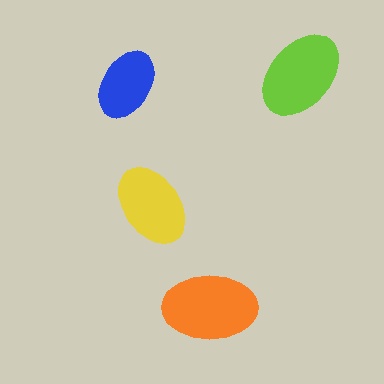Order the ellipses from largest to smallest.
the orange one, the lime one, the yellow one, the blue one.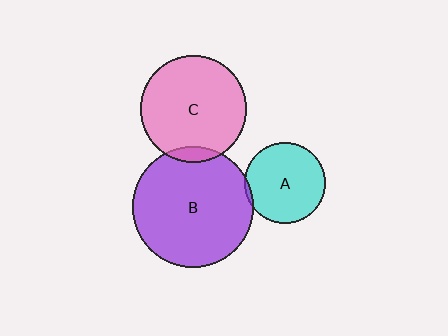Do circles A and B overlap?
Yes.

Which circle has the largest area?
Circle B (purple).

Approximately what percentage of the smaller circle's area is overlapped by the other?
Approximately 5%.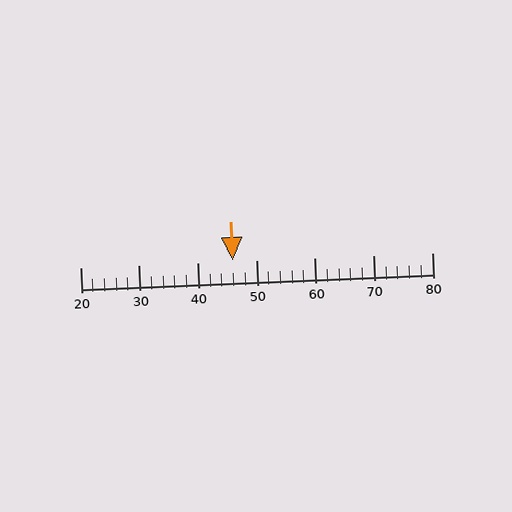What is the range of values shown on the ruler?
The ruler shows values from 20 to 80.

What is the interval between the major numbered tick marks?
The major tick marks are spaced 10 units apart.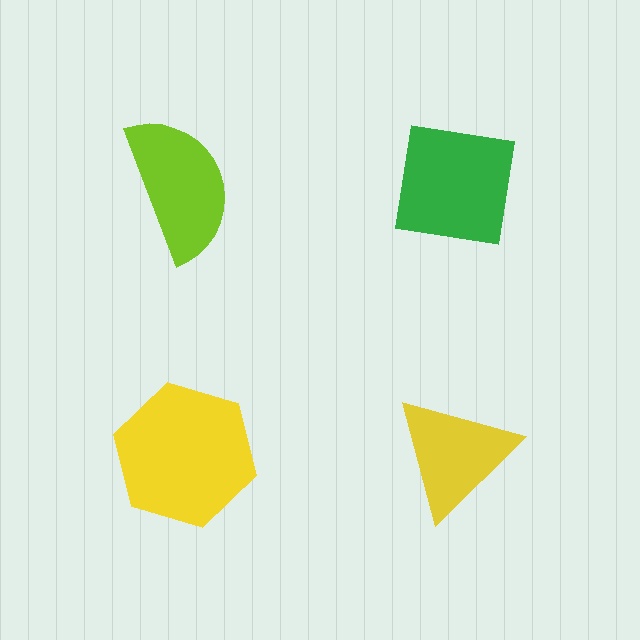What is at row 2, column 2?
A yellow triangle.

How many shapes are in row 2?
2 shapes.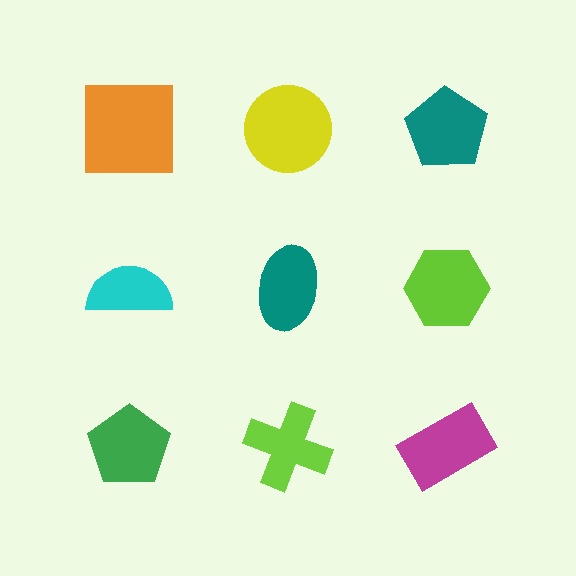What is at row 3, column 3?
A magenta rectangle.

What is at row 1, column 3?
A teal pentagon.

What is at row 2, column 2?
A teal ellipse.